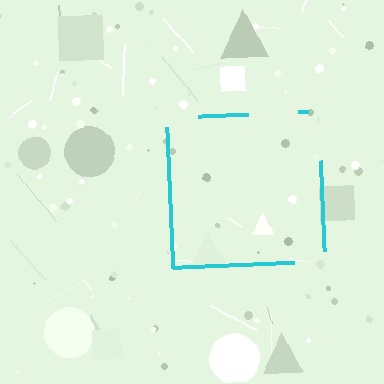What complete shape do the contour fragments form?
The contour fragments form a square.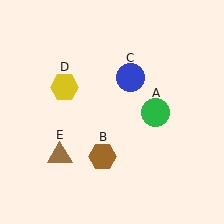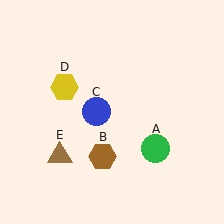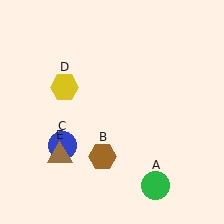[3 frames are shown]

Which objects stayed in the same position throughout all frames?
Brown hexagon (object B) and yellow hexagon (object D) and brown triangle (object E) remained stationary.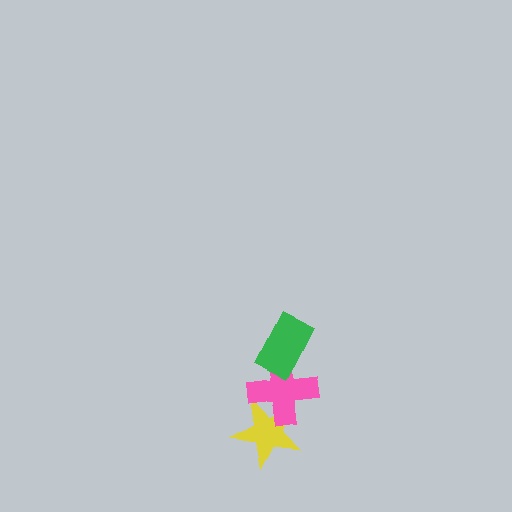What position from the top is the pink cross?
The pink cross is 2nd from the top.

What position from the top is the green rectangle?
The green rectangle is 1st from the top.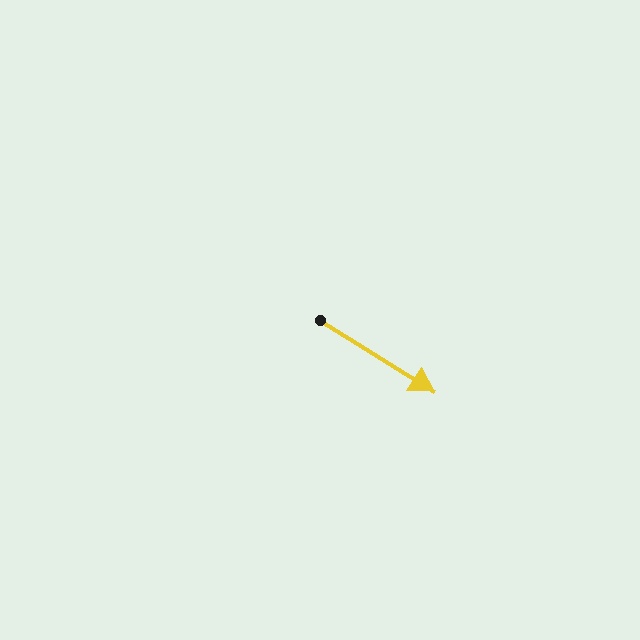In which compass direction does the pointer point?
Southeast.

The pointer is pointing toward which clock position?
Roughly 4 o'clock.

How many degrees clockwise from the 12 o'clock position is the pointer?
Approximately 122 degrees.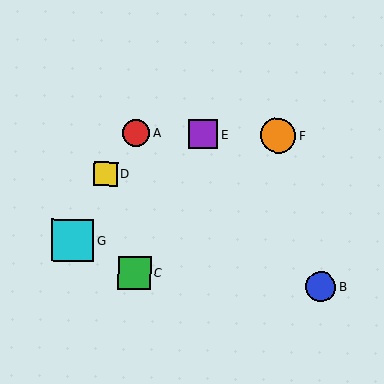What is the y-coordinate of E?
Object E is at y≈134.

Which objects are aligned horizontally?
Objects A, E, F are aligned horizontally.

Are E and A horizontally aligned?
Yes, both are at y≈134.